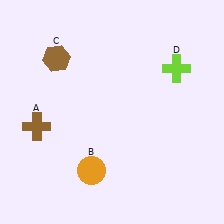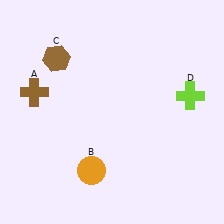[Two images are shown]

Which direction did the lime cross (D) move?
The lime cross (D) moved down.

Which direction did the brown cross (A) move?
The brown cross (A) moved up.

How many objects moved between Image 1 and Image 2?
2 objects moved between the two images.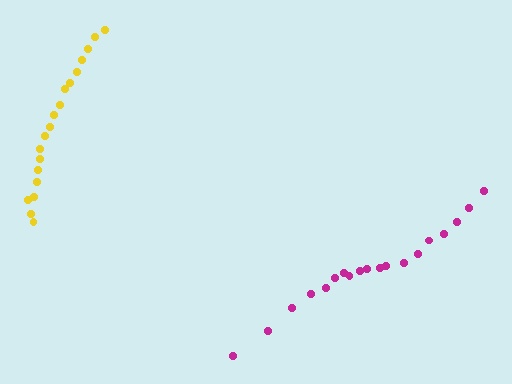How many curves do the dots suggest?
There are 2 distinct paths.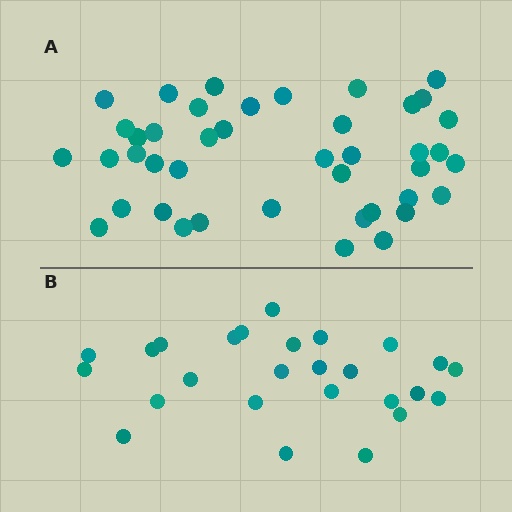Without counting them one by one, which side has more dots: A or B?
Region A (the top region) has more dots.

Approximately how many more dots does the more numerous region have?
Region A has approximately 15 more dots than region B.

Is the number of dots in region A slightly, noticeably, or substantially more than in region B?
Region A has substantially more. The ratio is roughly 1.6 to 1.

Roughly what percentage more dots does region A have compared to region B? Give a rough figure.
About 60% more.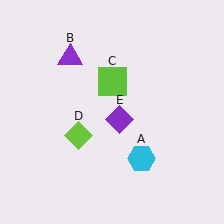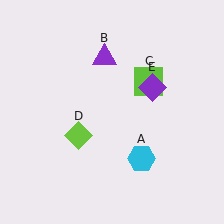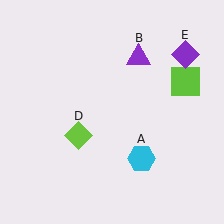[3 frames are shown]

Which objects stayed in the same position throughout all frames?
Cyan hexagon (object A) and lime diamond (object D) remained stationary.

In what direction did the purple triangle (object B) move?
The purple triangle (object B) moved right.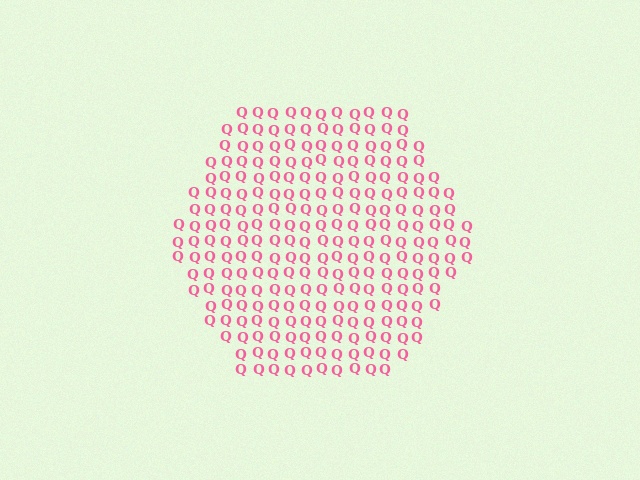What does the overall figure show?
The overall figure shows a hexagon.